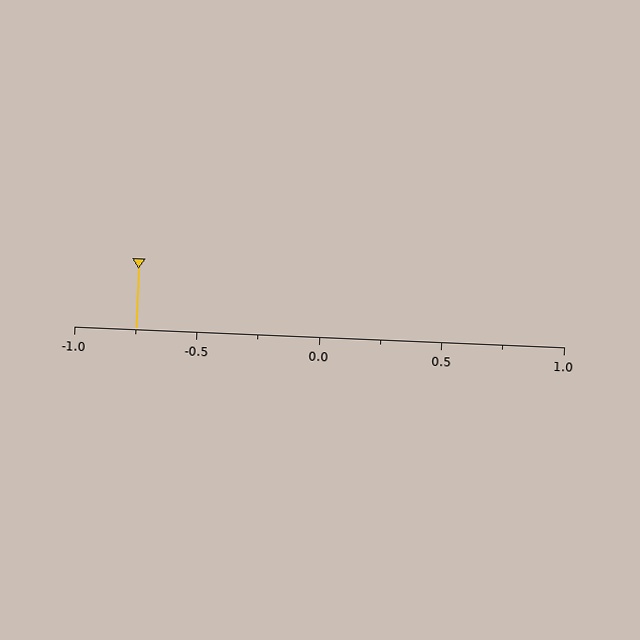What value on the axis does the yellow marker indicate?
The marker indicates approximately -0.75.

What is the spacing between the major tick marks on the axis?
The major ticks are spaced 0.5 apart.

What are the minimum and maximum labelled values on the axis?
The axis runs from -1.0 to 1.0.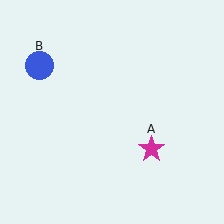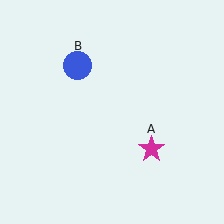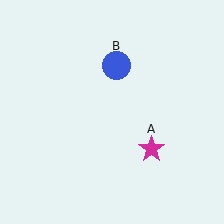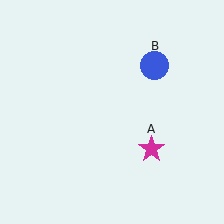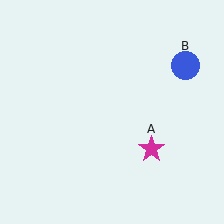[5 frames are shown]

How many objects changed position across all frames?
1 object changed position: blue circle (object B).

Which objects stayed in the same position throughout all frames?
Magenta star (object A) remained stationary.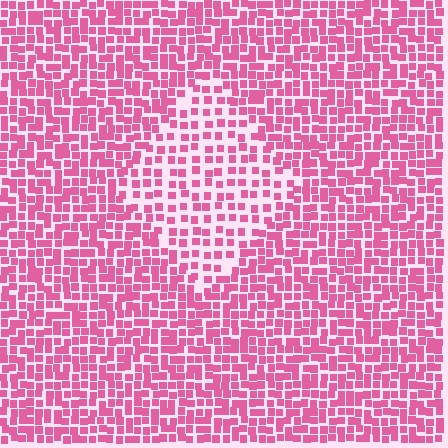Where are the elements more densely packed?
The elements are more densely packed outside the diamond boundary.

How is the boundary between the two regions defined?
The boundary is defined by a change in element density (approximately 1.8x ratio). All elements are the same color, size, and shape.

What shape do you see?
I see a diamond.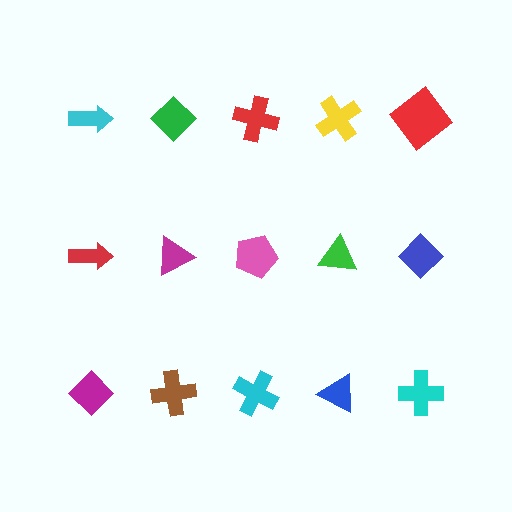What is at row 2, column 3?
A pink pentagon.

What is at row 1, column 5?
A red diamond.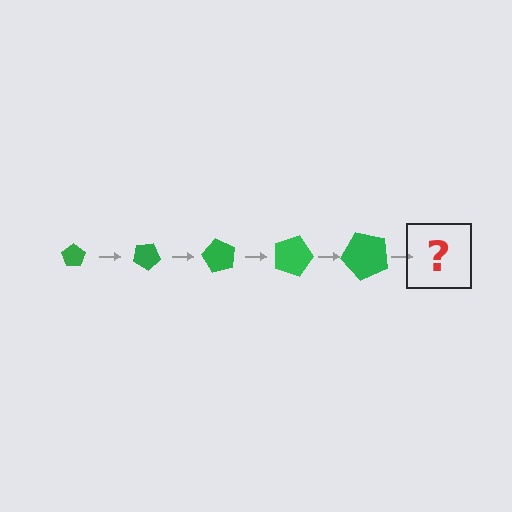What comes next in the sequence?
The next element should be a pentagon, larger than the previous one and rotated 150 degrees from the start.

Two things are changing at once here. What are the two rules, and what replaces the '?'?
The two rules are that the pentagon grows larger each step and it rotates 30 degrees each step. The '?' should be a pentagon, larger than the previous one and rotated 150 degrees from the start.